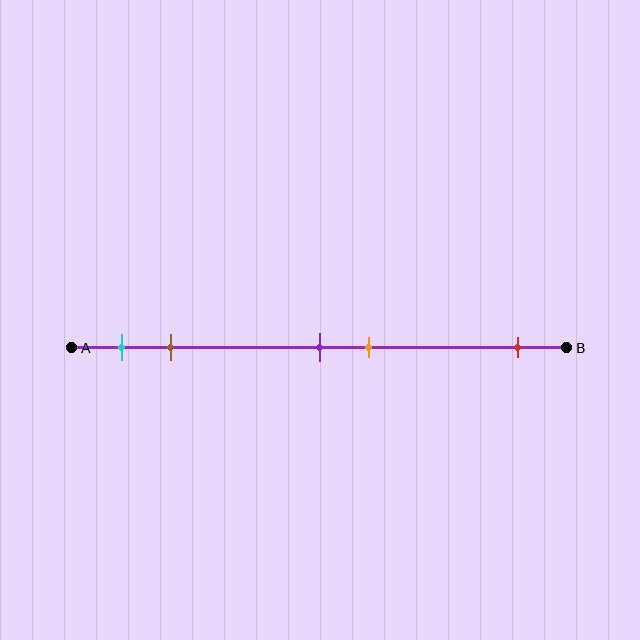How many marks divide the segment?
There are 5 marks dividing the segment.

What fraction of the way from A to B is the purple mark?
The purple mark is approximately 50% (0.5) of the way from A to B.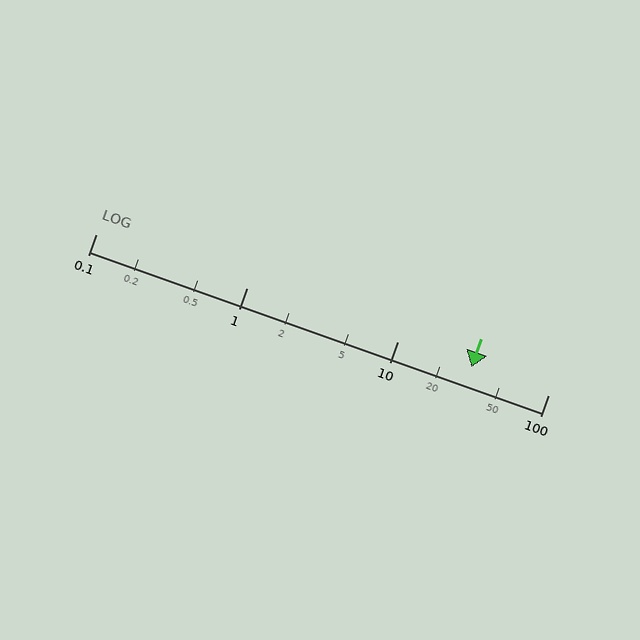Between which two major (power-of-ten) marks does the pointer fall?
The pointer is between 10 and 100.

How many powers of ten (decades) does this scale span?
The scale spans 3 decades, from 0.1 to 100.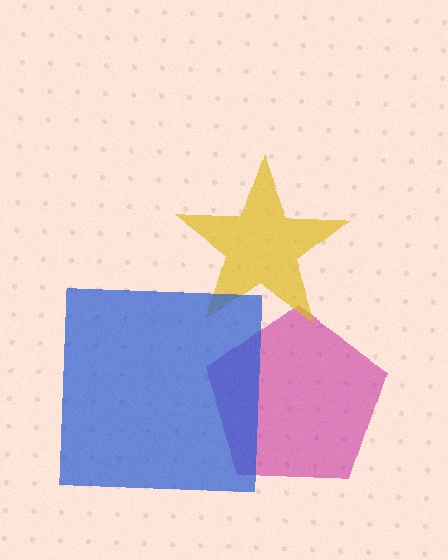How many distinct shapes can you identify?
There are 3 distinct shapes: a magenta pentagon, a yellow star, a blue square.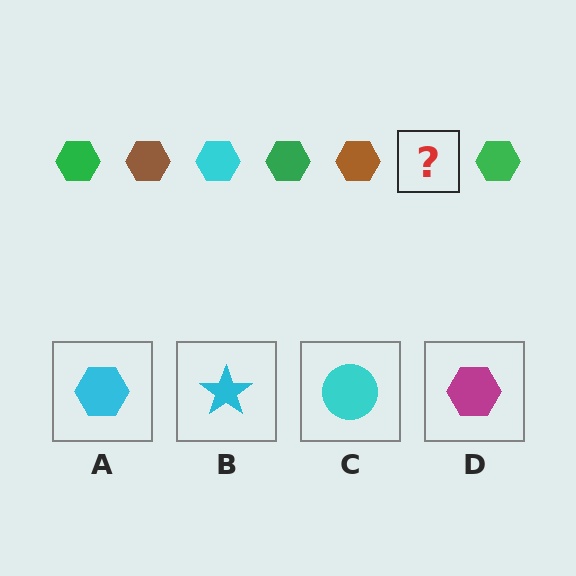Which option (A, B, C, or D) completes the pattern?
A.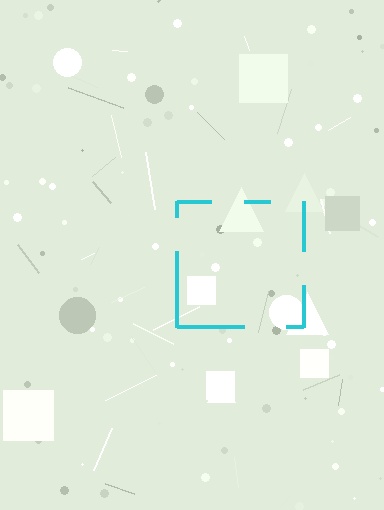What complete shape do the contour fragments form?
The contour fragments form a square.